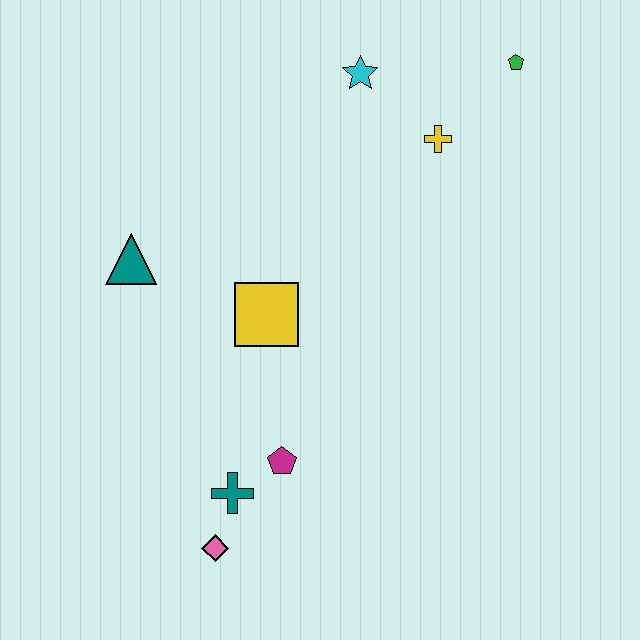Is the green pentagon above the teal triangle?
Yes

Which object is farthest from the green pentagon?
The pink diamond is farthest from the green pentagon.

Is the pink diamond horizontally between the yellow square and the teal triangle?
Yes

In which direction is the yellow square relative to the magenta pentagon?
The yellow square is above the magenta pentagon.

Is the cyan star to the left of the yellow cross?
Yes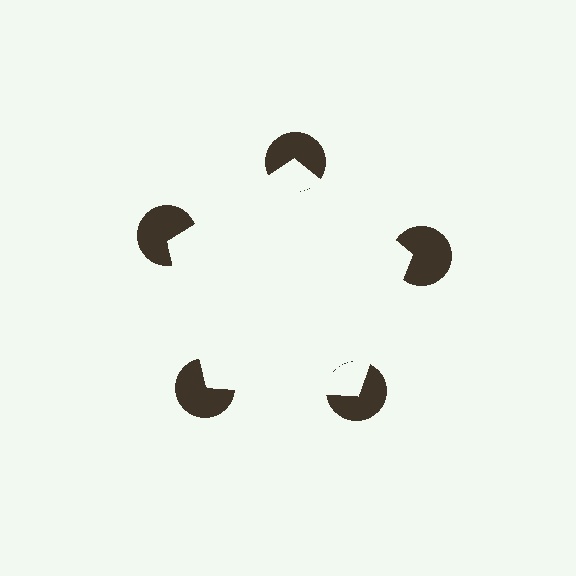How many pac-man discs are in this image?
There are 5 — one at each vertex of the illusory pentagon.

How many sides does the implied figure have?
5 sides.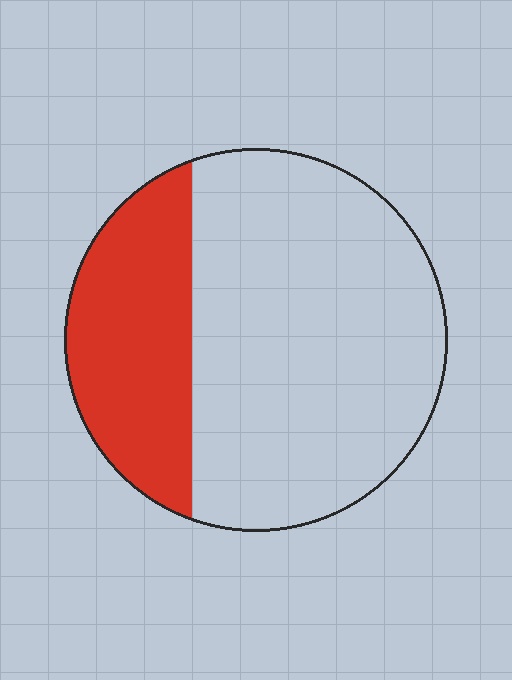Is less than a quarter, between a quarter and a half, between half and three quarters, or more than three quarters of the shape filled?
Between a quarter and a half.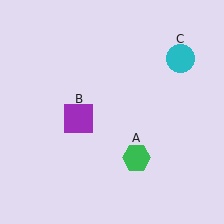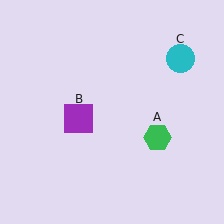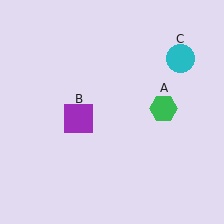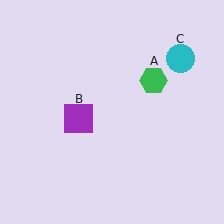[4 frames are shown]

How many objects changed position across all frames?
1 object changed position: green hexagon (object A).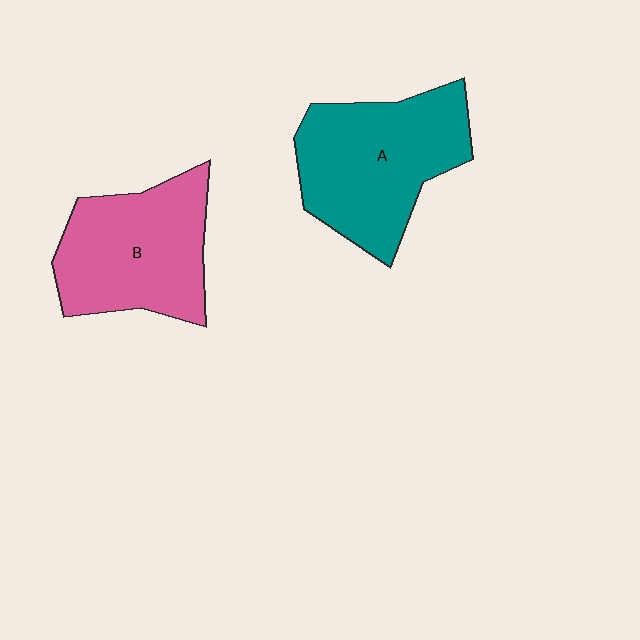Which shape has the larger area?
Shape A (teal).